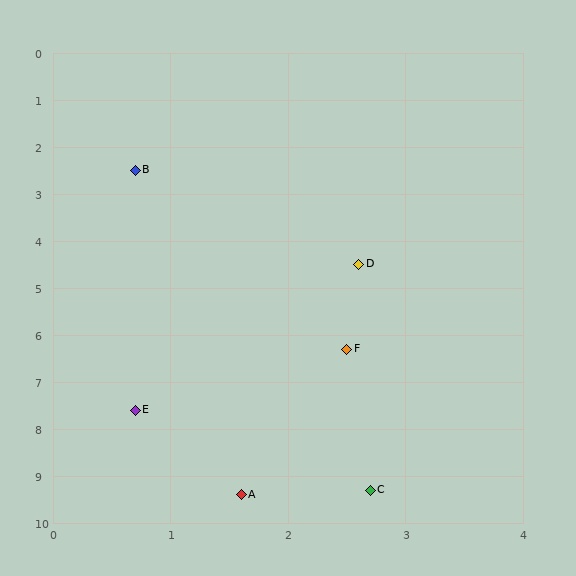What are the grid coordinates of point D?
Point D is at approximately (2.6, 4.5).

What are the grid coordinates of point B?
Point B is at approximately (0.7, 2.5).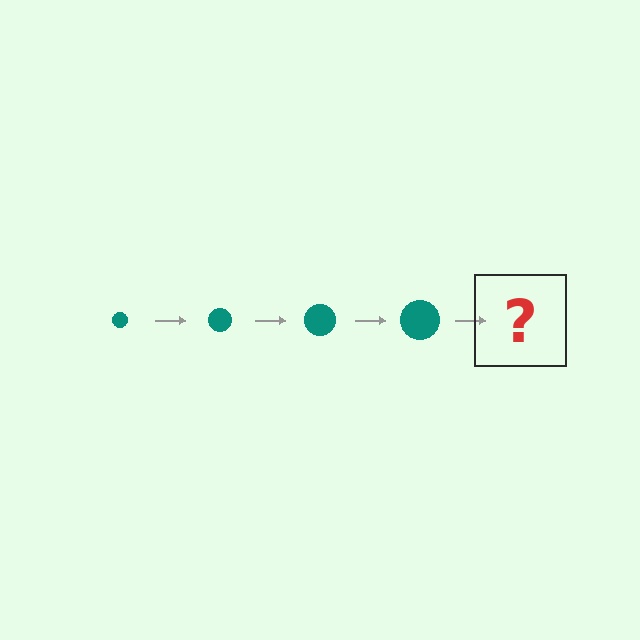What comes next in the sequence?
The next element should be a teal circle, larger than the previous one.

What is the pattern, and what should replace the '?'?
The pattern is that the circle gets progressively larger each step. The '?' should be a teal circle, larger than the previous one.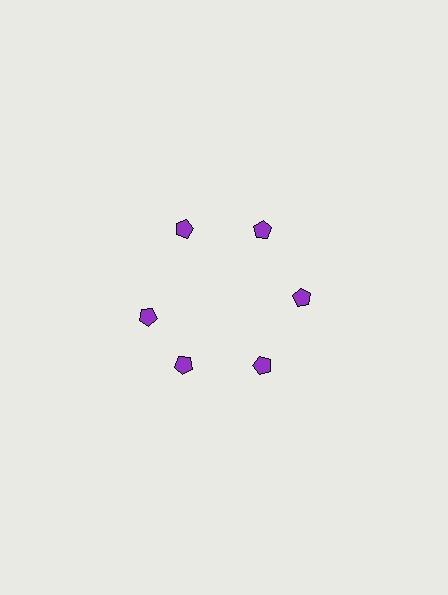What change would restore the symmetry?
The symmetry would be restored by rotating it back into even spacing with its neighbors so that all 6 pentagons sit at equal angles and equal distance from the center.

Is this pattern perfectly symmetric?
No. The 6 purple pentagons are arranged in a ring, but one element near the 9 o'clock position is rotated out of alignment along the ring, breaking the 6-fold rotational symmetry.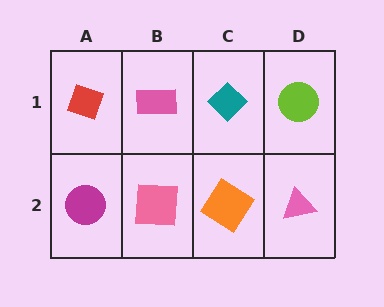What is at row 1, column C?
A teal diamond.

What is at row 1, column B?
A pink rectangle.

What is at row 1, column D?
A lime circle.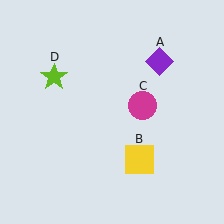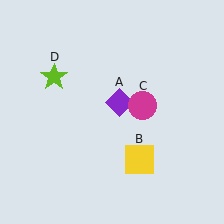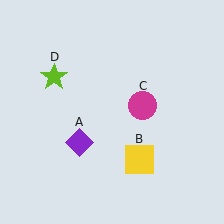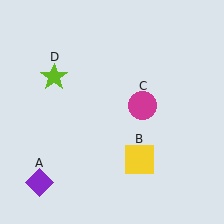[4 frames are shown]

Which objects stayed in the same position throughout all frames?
Yellow square (object B) and magenta circle (object C) and lime star (object D) remained stationary.